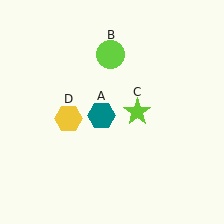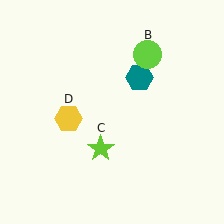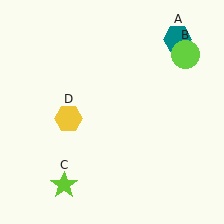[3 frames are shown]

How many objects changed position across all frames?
3 objects changed position: teal hexagon (object A), lime circle (object B), lime star (object C).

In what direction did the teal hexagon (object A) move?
The teal hexagon (object A) moved up and to the right.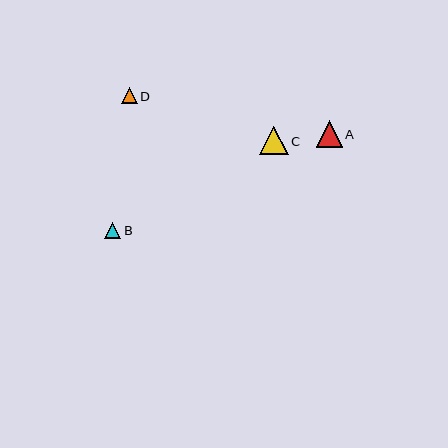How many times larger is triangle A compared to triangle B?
Triangle A is approximately 1.6 times the size of triangle B.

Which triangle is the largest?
Triangle C is the largest with a size of approximately 29 pixels.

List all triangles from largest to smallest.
From largest to smallest: C, A, B, D.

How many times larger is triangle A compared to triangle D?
Triangle A is approximately 1.7 times the size of triangle D.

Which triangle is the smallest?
Triangle D is the smallest with a size of approximately 16 pixels.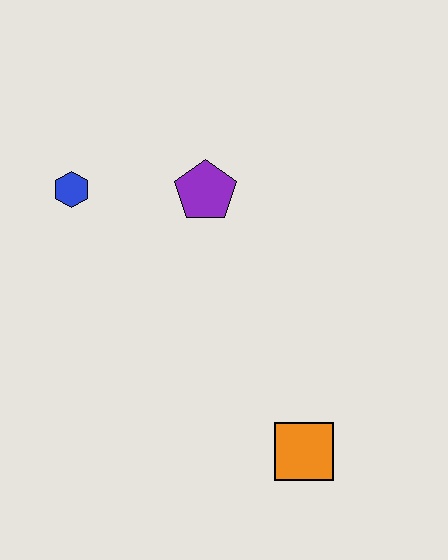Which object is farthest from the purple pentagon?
The orange square is farthest from the purple pentagon.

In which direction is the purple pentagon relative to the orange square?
The purple pentagon is above the orange square.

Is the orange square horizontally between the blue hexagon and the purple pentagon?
No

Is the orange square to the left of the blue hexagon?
No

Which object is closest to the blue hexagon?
The purple pentagon is closest to the blue hexagon.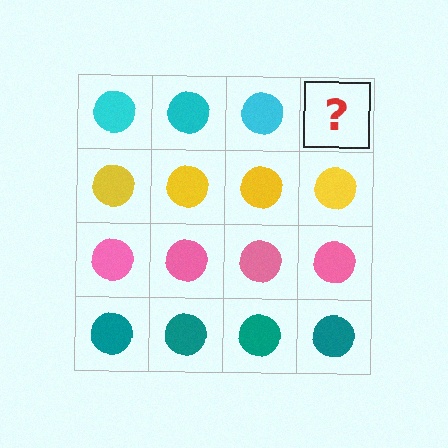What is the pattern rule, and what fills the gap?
The rule is that each row has a consistent color. The gap should be filled with a cyan circle.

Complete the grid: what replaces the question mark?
The question mark should be replaced with a cyan circle.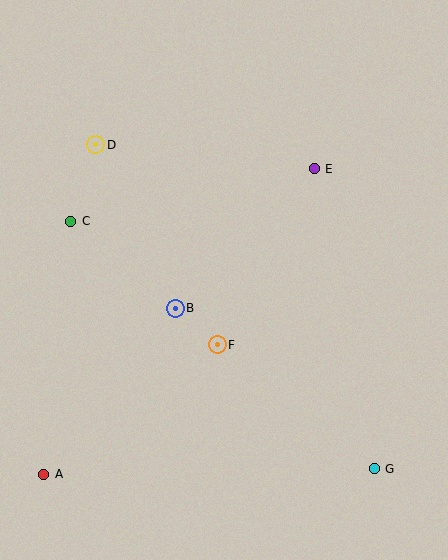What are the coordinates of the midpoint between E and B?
The midpoint between E and B is at (245, 239).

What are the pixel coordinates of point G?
Point G is at (374, 469).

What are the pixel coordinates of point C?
Point C is at (71, 221).